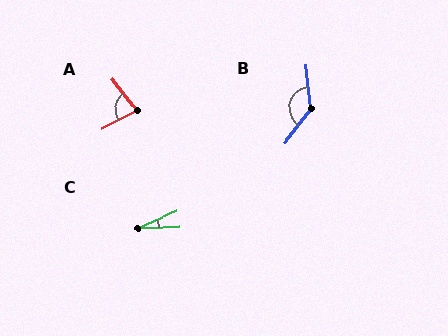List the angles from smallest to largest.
C (23°), A (79°), B (136°).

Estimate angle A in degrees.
Approximately 79 degrees.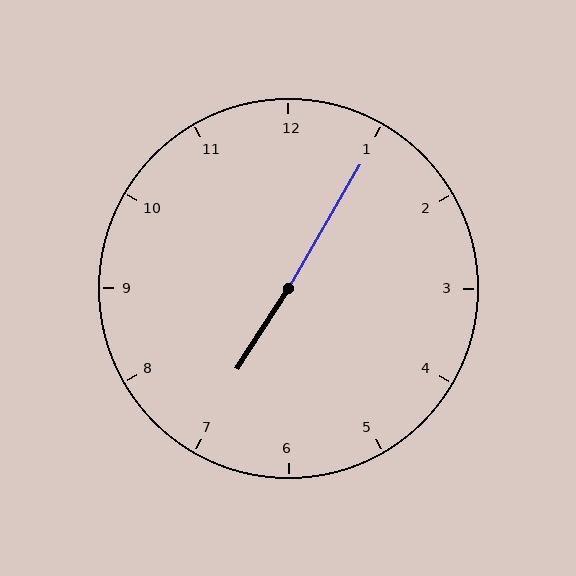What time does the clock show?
7:05.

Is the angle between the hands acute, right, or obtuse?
It is obtuse.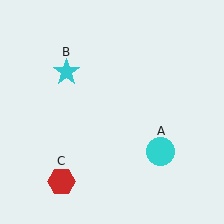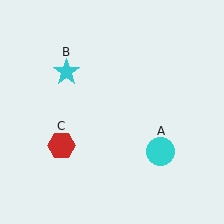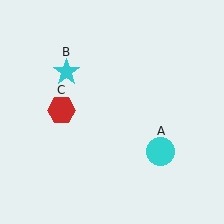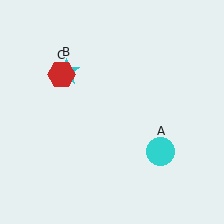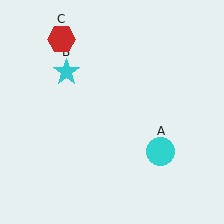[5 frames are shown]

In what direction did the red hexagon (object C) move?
The red hexagon (object C) moved up.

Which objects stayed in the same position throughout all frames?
Cyan circle (object A) and cyan star (object B) remained stationary.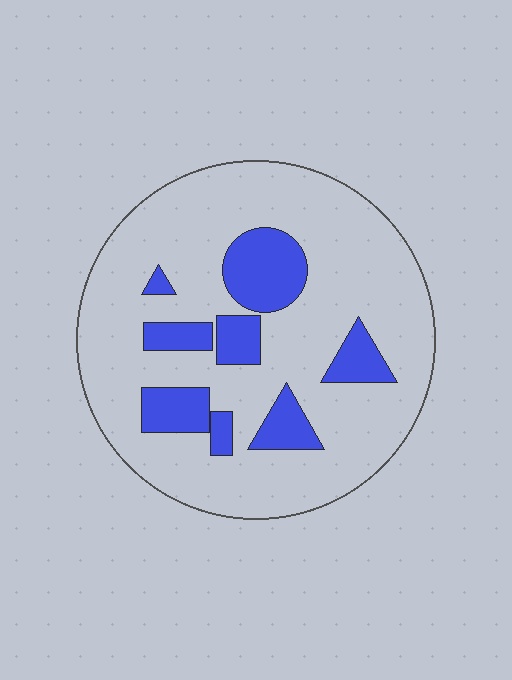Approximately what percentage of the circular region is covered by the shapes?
Approximately 20%.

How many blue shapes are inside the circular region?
8.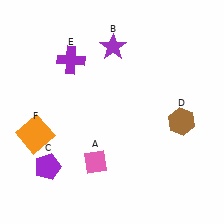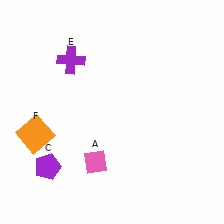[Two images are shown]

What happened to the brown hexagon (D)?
The brown hexagon (D) was removed in Image 2. It was in the bottom-right area of Image 1.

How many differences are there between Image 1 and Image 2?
There are 2 differences between the two images.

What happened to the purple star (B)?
The purple star (B) was removed in Image 2. It was in the top-right area of Image 1.